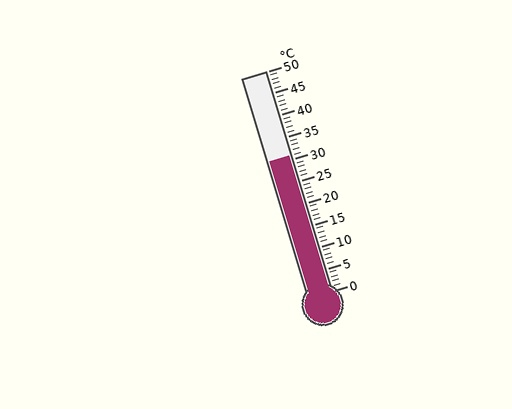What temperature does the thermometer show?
The thermometer shows approximately 31°C.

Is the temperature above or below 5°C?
The temperature is above 5°C.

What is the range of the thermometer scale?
The thermometer scale ranges from 0°C to 50°C.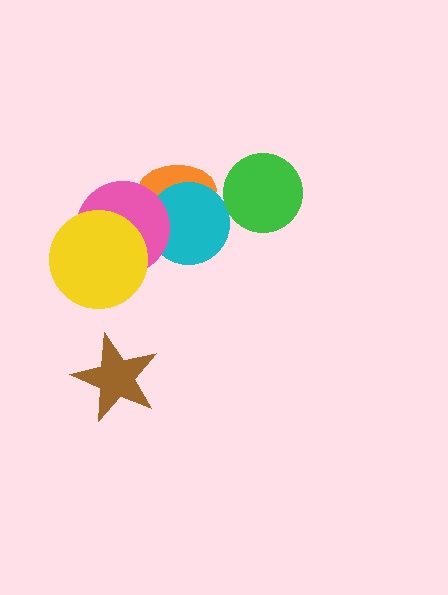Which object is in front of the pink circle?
The yellow circle is in front of the pink circle.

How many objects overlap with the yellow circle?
1 object overlaps with the yellow circle.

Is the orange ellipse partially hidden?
Yes, it is partially covered by another shape.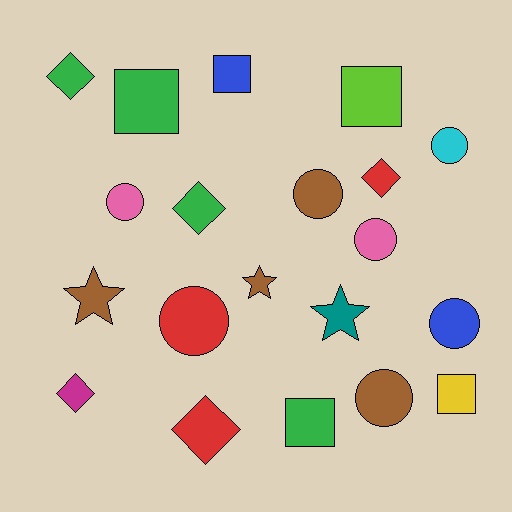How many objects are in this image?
There are 20 objects.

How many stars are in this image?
There are 3 stars.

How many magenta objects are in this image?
There is 1 magenta object.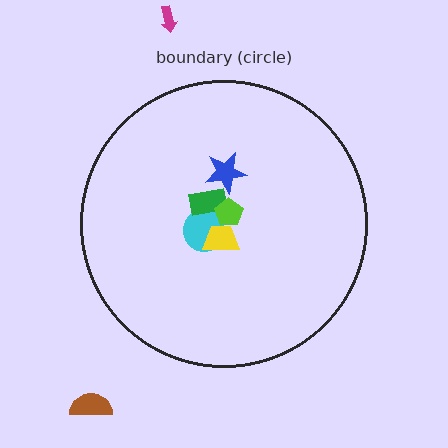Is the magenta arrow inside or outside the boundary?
Outside.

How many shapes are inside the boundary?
5 inside, 2 outside.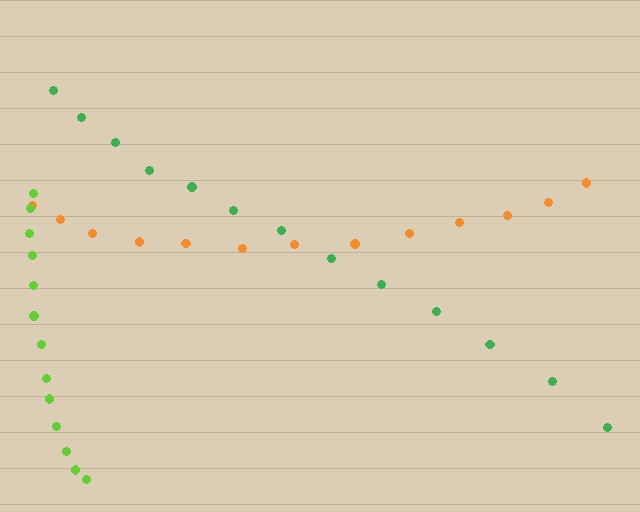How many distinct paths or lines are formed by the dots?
There are 3 distinct paths.